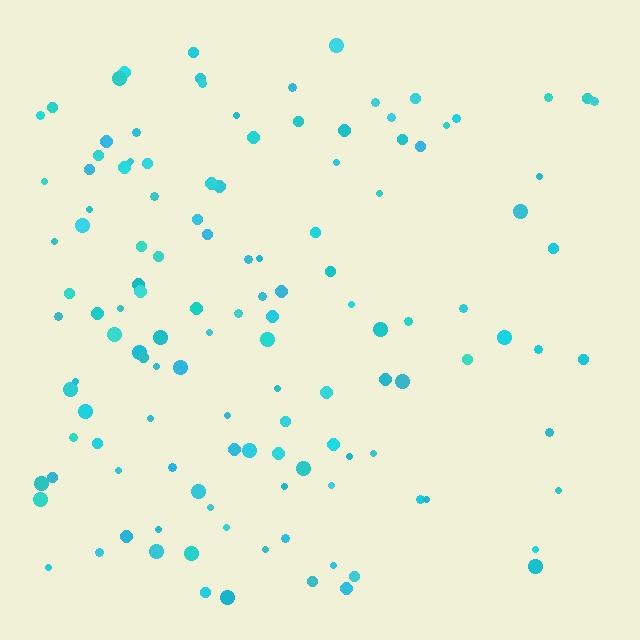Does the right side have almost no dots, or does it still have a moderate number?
Still a moderate number, just noticeably fewer than the left.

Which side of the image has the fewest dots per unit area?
The right.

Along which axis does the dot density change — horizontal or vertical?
Horizontal.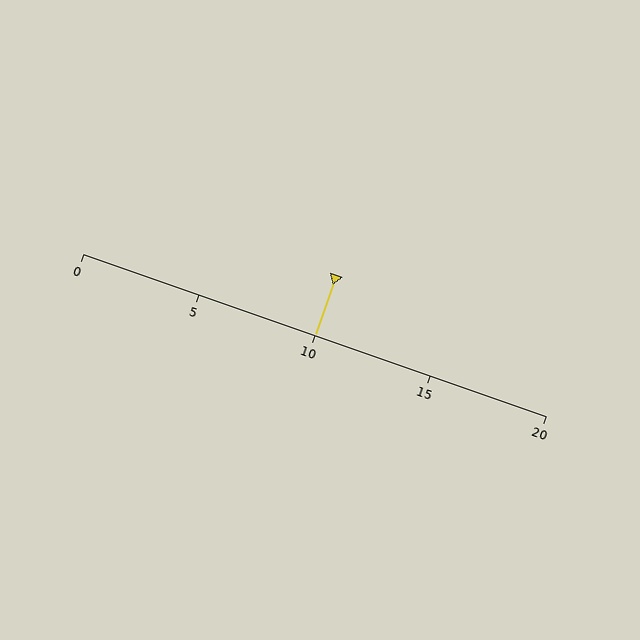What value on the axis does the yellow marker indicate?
The marker indicates approximately 10.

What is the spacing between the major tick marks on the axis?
The major ticks are spaced 5 apart.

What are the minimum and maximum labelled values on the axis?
The axis runs from 0 to 20.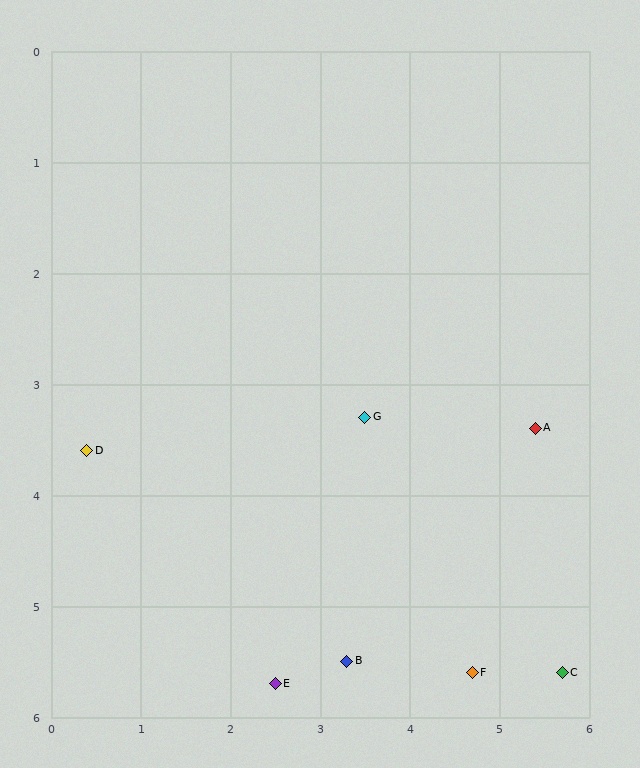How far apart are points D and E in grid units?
Points D and E are about 3.0 grid units apart.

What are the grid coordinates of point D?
Point D is at approximately (0.4, 3.6).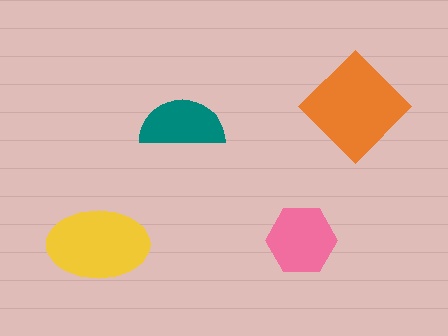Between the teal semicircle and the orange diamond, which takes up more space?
The orange diamond.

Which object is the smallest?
The teal semicircle.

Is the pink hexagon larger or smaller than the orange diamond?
Smaller.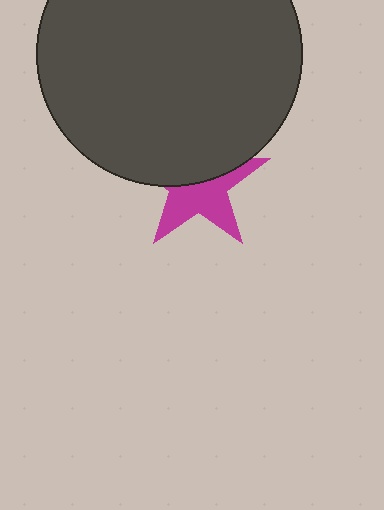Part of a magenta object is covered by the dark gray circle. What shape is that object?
It is a star.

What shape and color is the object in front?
The object in front is a dark gray circle.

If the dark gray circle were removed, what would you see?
You would see the complete magenta star.